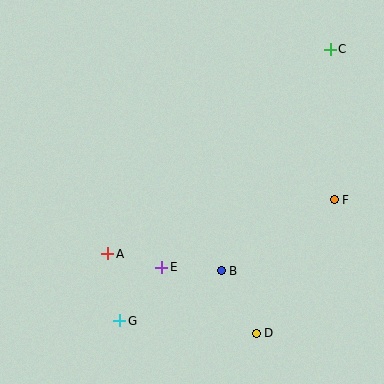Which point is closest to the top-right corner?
Point C is closest to the top-right corner.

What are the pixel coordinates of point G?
Point G is at (120, 321).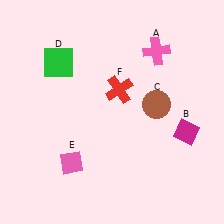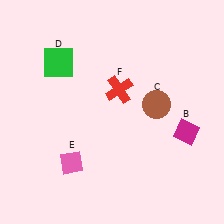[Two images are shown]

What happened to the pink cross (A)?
The pink cross (A) was removed in Image 2. It was in the top-right area of Image 1.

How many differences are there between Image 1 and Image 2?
There is 1 difference between the two images.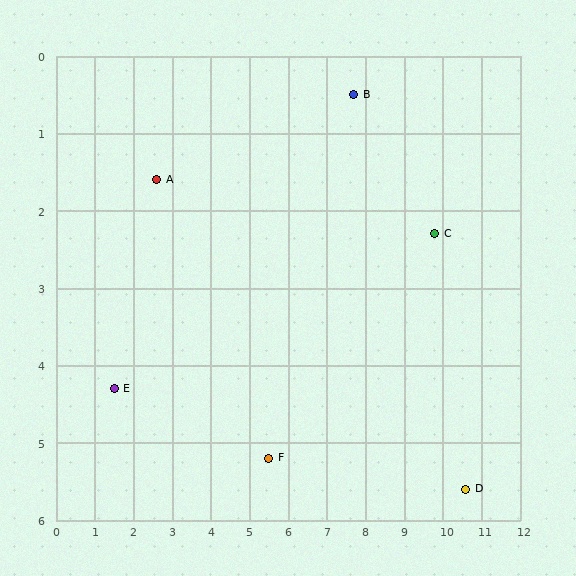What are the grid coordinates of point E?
Point E is at approximately (1.5, 4.3).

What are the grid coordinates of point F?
Point F is at approximately (5.5, 5.2).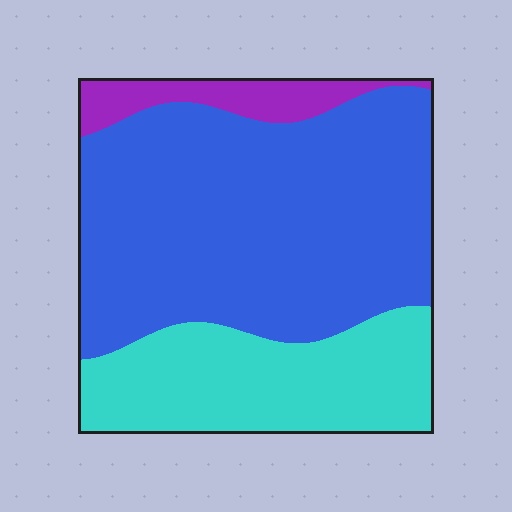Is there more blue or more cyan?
Blue.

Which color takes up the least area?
Purple, at roughly 10%.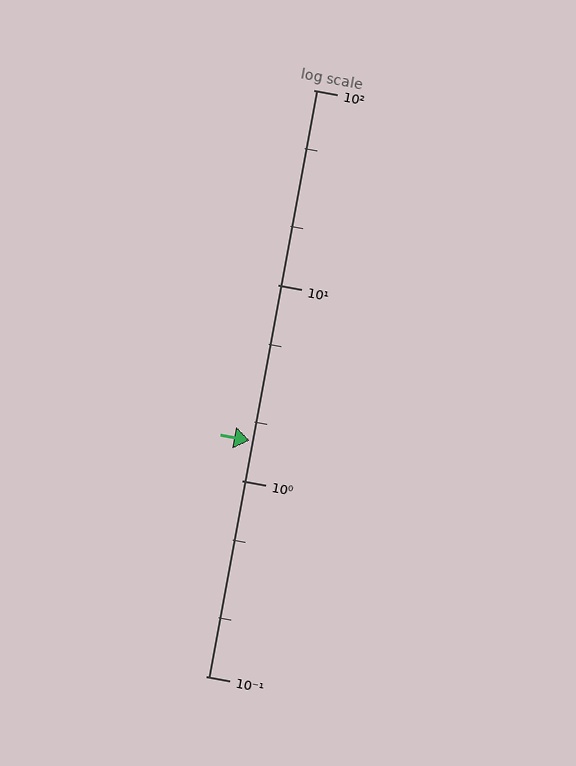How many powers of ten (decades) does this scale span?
The scale spans 3 decades, from 0.1 to 100.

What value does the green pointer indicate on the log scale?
The pointer indicates approximately 1.6.